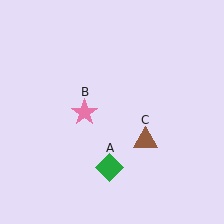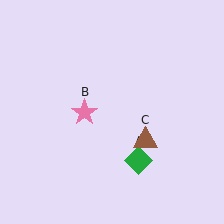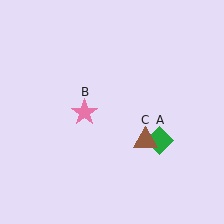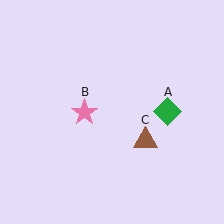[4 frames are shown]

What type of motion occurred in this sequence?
The green diamond (object A) rotated counterclockwise around the center of the scene.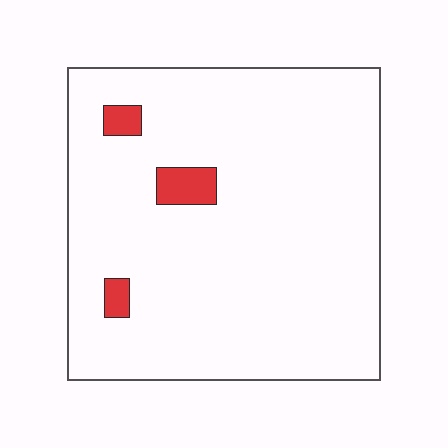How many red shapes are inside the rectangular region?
3.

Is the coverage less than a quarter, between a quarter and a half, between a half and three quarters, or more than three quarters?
Less than a quarter.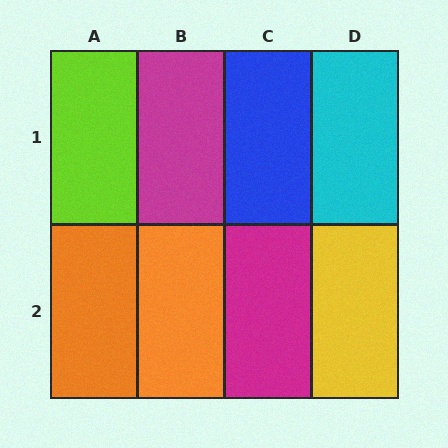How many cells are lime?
1 cell is lime.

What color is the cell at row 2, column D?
Yellow.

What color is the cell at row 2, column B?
Orange.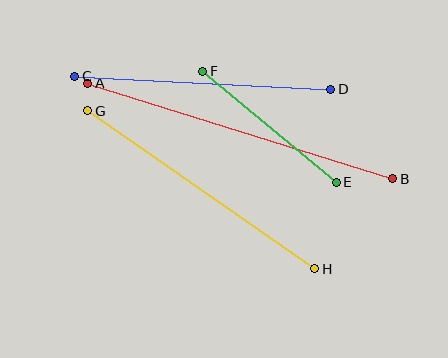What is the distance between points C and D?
The distance is approximately 256 pixels.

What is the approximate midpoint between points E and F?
The midpoint is at approximately (269, 127) pixels.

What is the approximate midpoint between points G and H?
The midpoint is at approximately (201, 190) pixels.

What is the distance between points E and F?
The distance is approximately 174 pixels.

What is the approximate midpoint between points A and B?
The midpoint is at approximately (240, 131) pixels.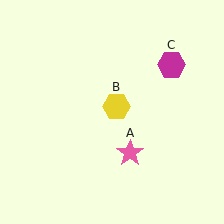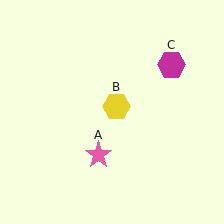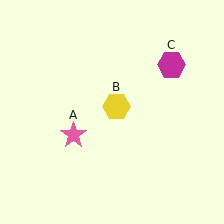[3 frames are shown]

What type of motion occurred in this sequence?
The pink star (object A) rotated clockwise around the center of the scene.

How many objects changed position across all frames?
1 object changed position: pink star (object A).